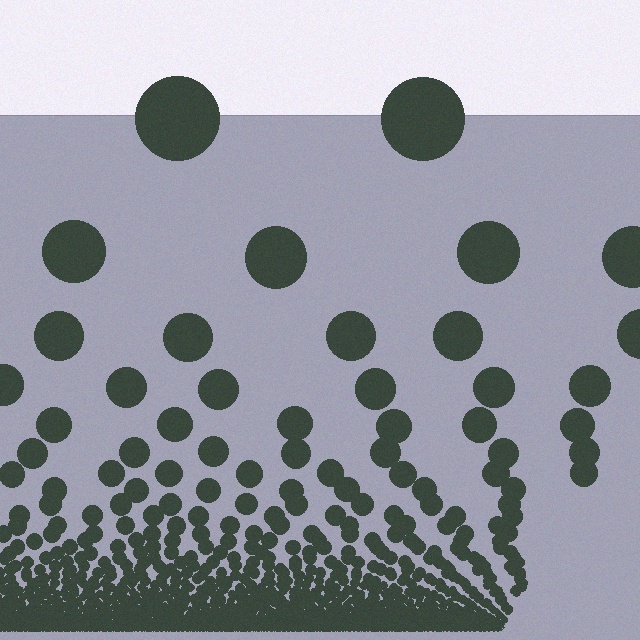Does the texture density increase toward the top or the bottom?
Density increases toward the bottom.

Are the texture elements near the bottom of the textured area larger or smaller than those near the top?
Smaller. The gradient is inverted — elements near the bottom are smaller and denser.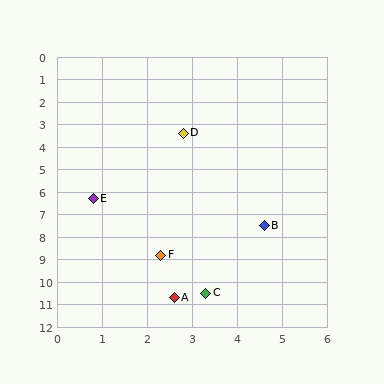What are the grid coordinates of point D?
Point D is at approximately (2.8, 3.4).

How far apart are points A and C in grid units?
Points A and C are about 0.7 grid units apart.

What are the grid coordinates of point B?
Point B is at approximately (4.6, 7.5).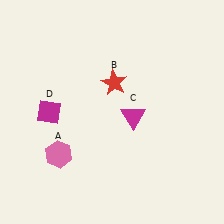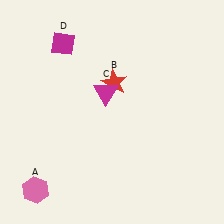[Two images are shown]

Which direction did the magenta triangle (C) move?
The magenta triangle (C) moved left.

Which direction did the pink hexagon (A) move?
The pink hexagon (A) moved down.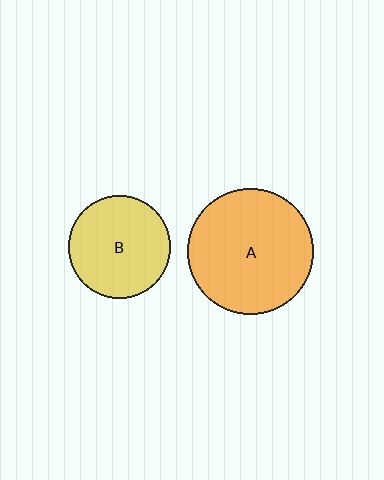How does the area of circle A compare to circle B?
Approximately 1.5 times.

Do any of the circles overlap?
No, none of the circles overlap.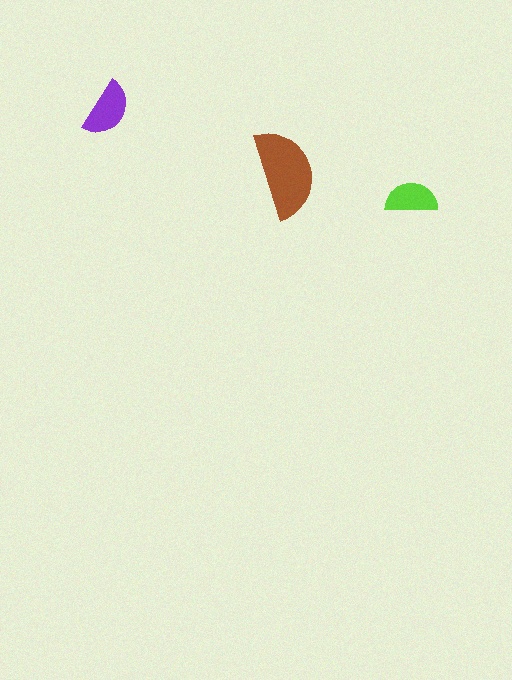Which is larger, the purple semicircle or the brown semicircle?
The brown one.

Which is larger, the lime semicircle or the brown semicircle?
The brown one.